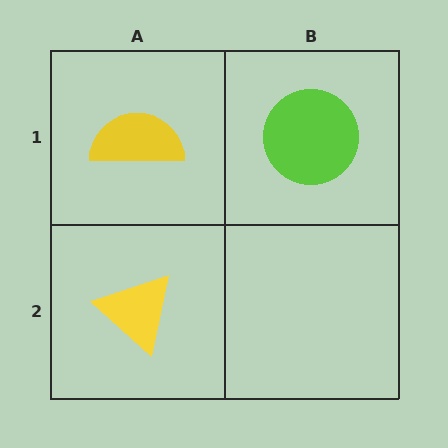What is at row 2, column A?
A yellow triangle.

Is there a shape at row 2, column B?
No, that cell is empty.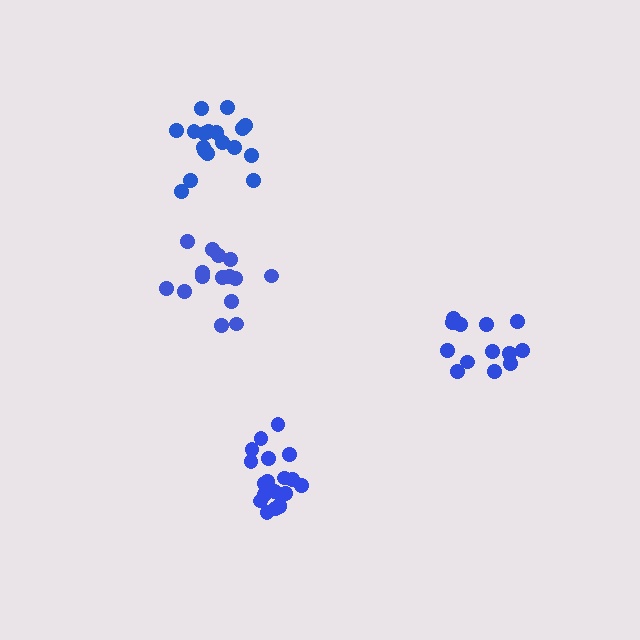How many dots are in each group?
Group 1: 15 dots, Group 2: 19 dots, Group 3: 14 dots, Group 4: 18 dots (66 total).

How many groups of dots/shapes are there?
There are 4 groups.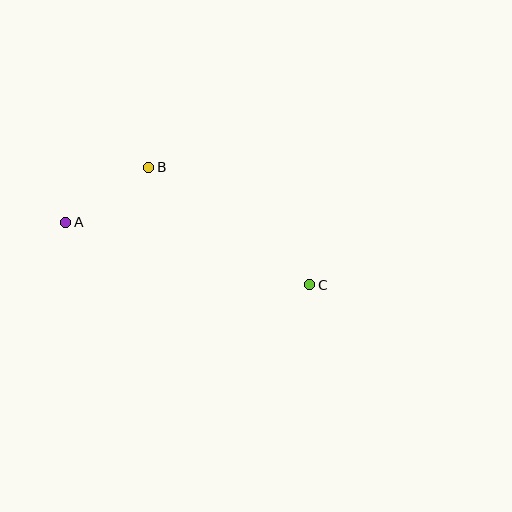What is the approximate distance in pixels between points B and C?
The distance between B and C is approximately 200 pixels.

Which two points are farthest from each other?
Points A and C are farthest from each other.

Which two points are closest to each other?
Points A and B are closest to each other.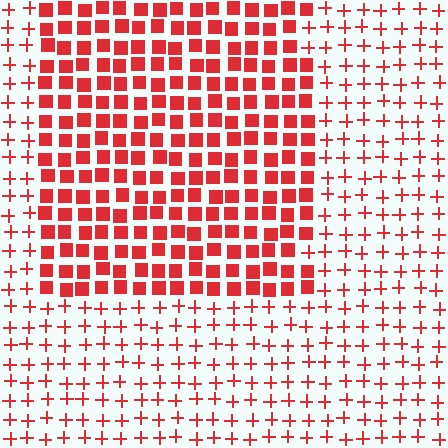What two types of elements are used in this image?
The image uses squares inside the rectangle region and plus signs outside it.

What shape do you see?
I see a rectangle.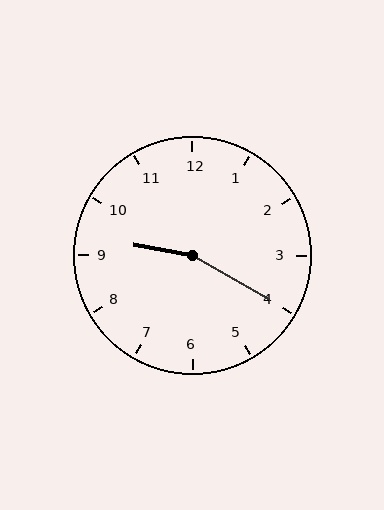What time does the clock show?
9:20.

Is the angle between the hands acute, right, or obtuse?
It is obtuse.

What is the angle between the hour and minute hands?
Approximately 160 degrees.